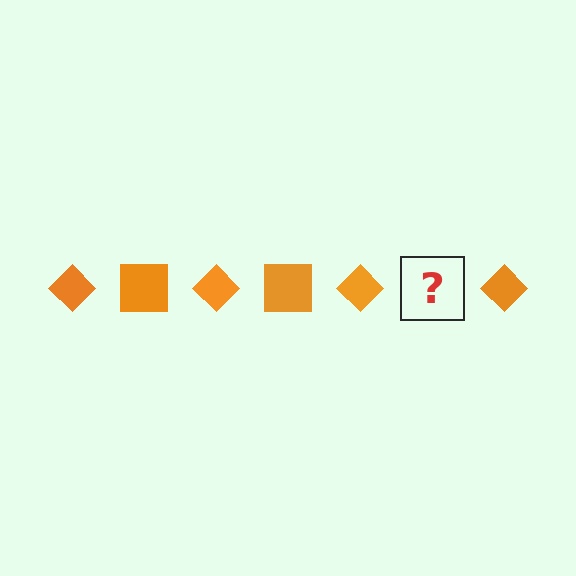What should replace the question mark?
The question mark should be replaced with an orange square.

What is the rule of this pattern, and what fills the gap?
The rule is that the pattern cycles through diamond, square shapes in orange. The gap should be filled with an orange square.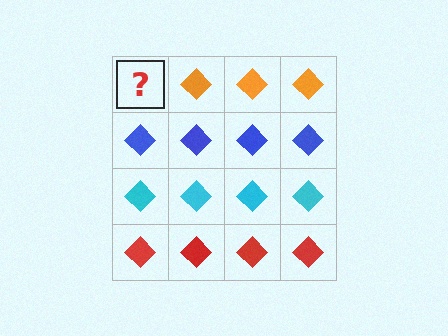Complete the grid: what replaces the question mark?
The question mark should be replaced with an orange diamond.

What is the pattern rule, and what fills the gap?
The rule is that each row has a consistent color. The gap should be filled with an orange diamond.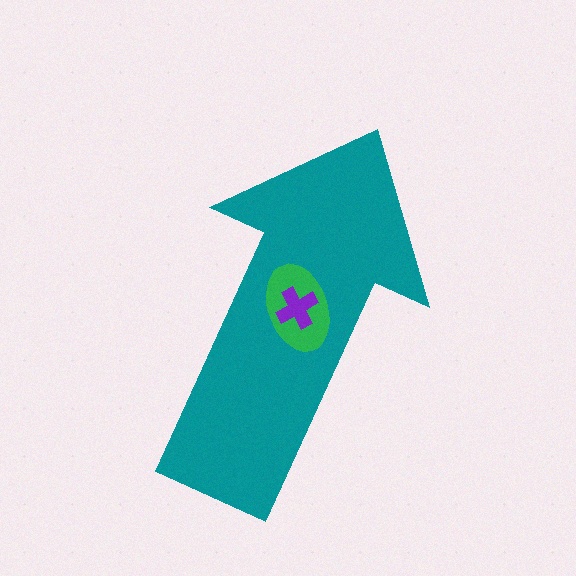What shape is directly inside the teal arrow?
The green ellipse.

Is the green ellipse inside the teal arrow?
Yes.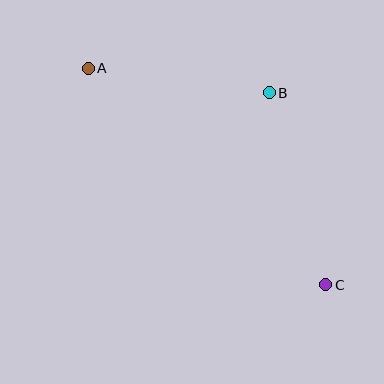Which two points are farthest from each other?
Points A and C are farthest from each other.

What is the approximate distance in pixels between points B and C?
The distance between B and C is approximately 200 pixels.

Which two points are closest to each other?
Points A and B are closest to each other.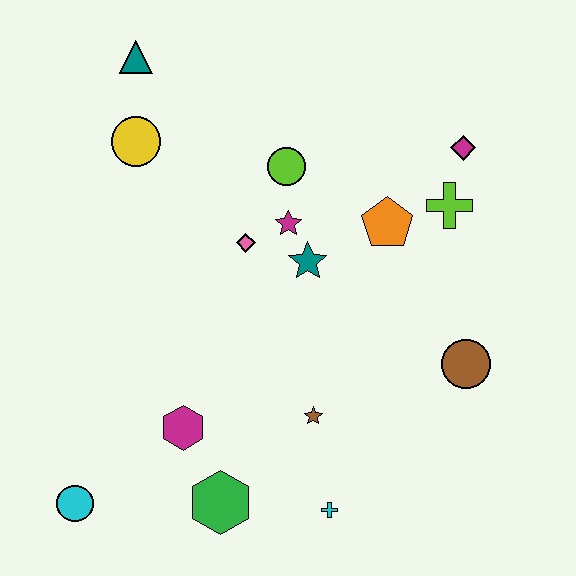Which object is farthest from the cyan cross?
The teal triangle is farthest from the cyan cross.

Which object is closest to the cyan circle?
The magenta hexagon is closest to the cyan circle.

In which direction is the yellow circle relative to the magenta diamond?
The yellow circle is to the left of the magenta diamond.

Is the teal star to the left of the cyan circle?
No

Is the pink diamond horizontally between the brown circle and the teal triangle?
Yes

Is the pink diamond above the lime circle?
No